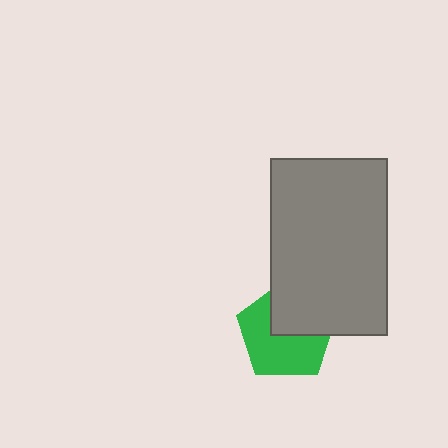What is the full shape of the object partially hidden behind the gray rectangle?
The partially hidden object is a green pentagon.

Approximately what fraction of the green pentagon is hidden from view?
Roughly 41% of the green pentagon is hidden behind the gray rectangle.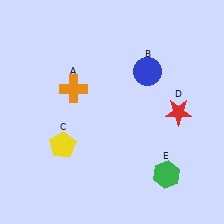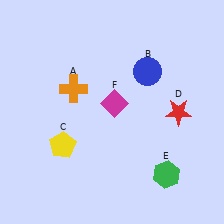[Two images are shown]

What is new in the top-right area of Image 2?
A magenta diamond (F) was added in the top-right area of Image 2.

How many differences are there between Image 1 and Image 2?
There is 1 difference between the two images.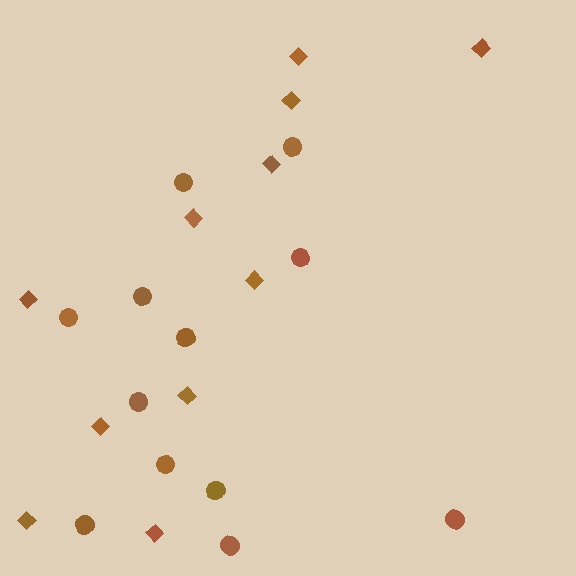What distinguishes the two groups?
There are 2 groups: one group of diamonds (11) and one group of circles (12).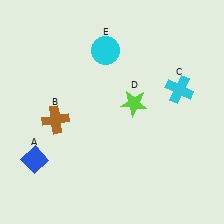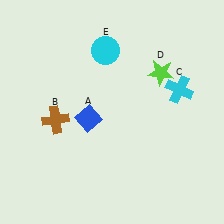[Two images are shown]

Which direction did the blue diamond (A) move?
The blue diamond (A) moved right.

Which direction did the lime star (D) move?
The lime star (D) moved up.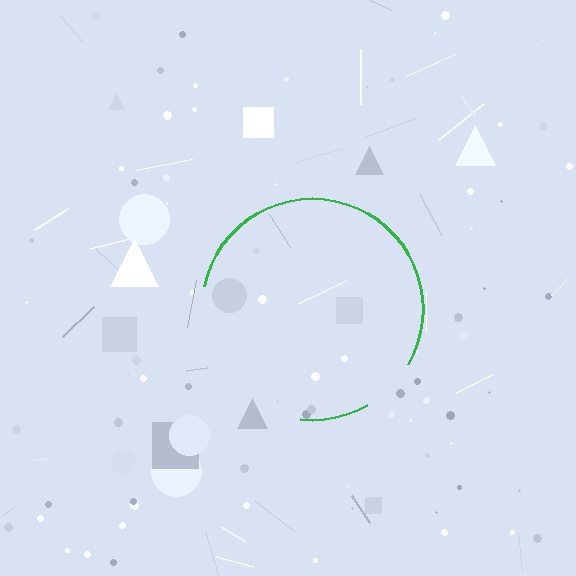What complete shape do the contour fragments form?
The contour fragments form a circle.